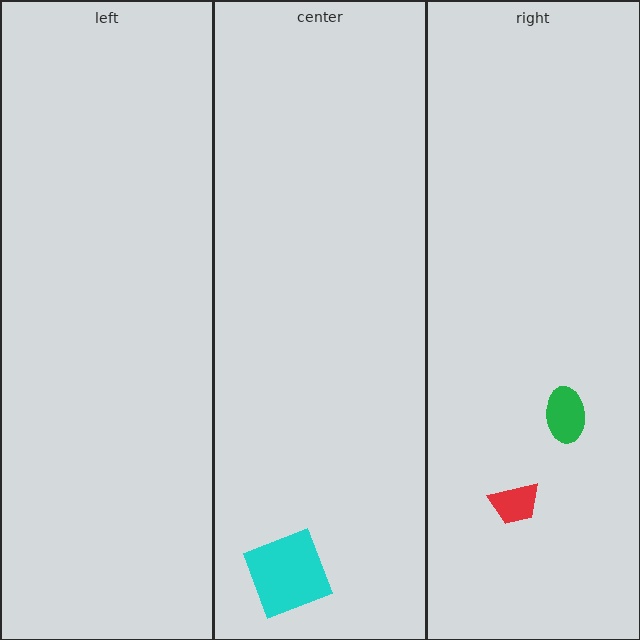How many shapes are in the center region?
1.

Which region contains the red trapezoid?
The right region.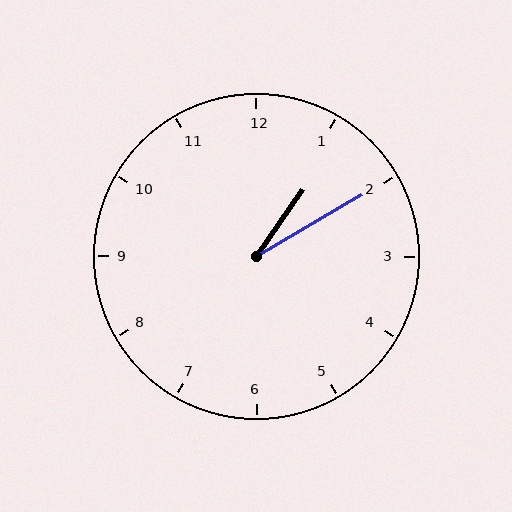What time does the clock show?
1:10.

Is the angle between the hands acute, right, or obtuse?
It is acute.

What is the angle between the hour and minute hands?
Approximately 25 degrees.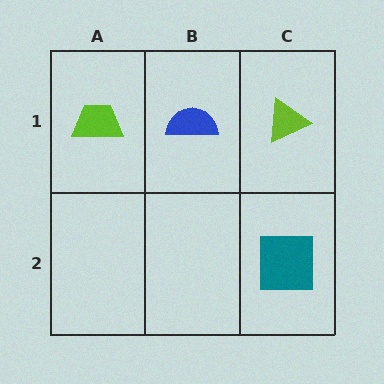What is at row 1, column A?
A lime trapezoid.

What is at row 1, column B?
A blue semicircle.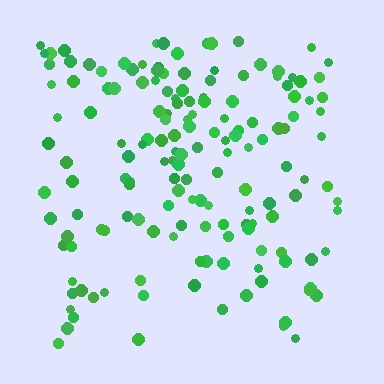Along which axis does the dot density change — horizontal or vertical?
Vertical.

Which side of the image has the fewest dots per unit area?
The bottom.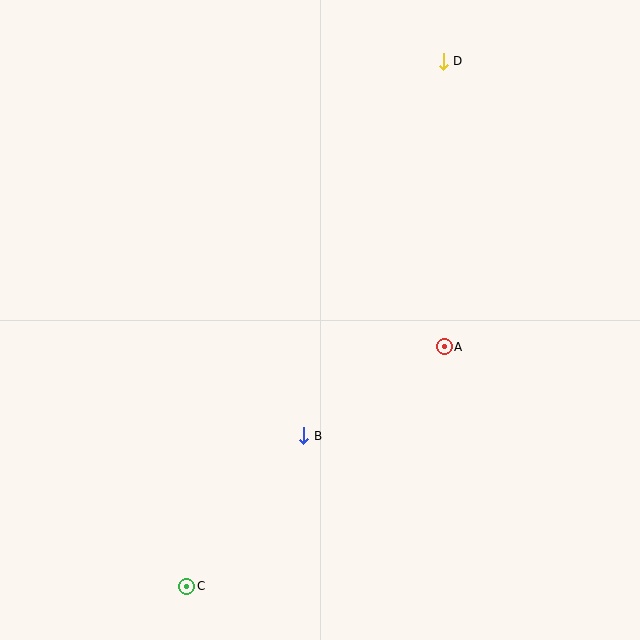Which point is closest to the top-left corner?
Point D is closest to the top-left corner.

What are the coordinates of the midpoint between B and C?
The midpoint between B and C is at (245, 511).